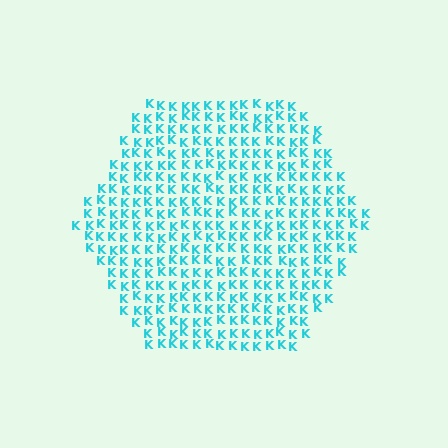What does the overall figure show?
The overall figure shows a hexagon.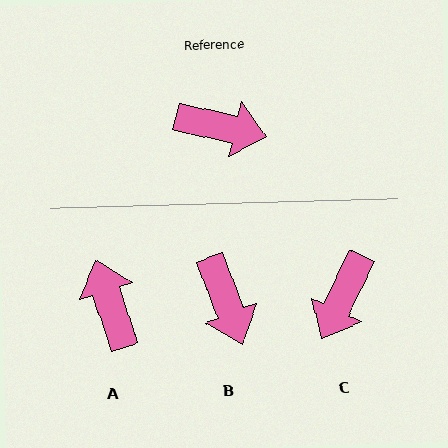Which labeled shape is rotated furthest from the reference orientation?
A, about 121 degrees away.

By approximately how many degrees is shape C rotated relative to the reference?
Approximately 103 degrees clockwise.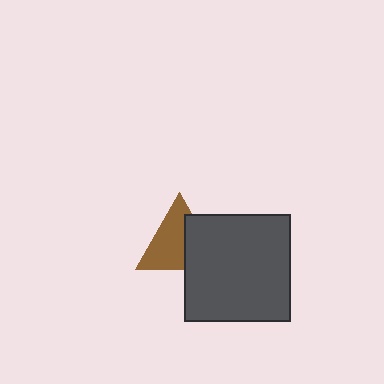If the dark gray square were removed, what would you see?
You would see the complete brown triangle.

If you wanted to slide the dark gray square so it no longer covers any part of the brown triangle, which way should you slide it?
Slide it right — that is the most direct way to separate the two shapes.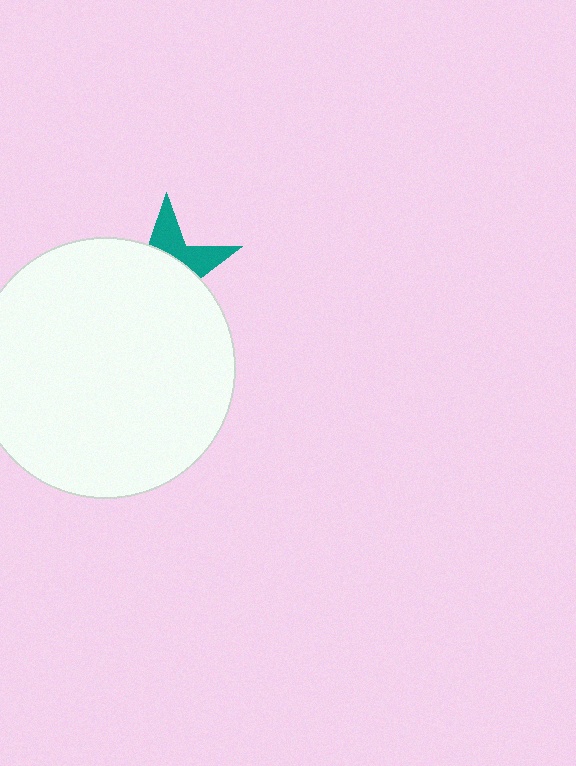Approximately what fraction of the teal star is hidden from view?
Roughly 68% of the teal star is hidden behind the white circle.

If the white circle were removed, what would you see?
You would see the complete teal star.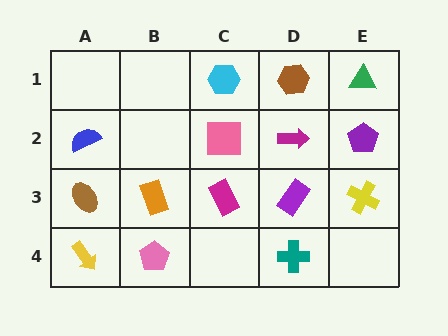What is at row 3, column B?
An orange rectangle.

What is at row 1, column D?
A brown hexagon.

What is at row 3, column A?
A brown ellipse.